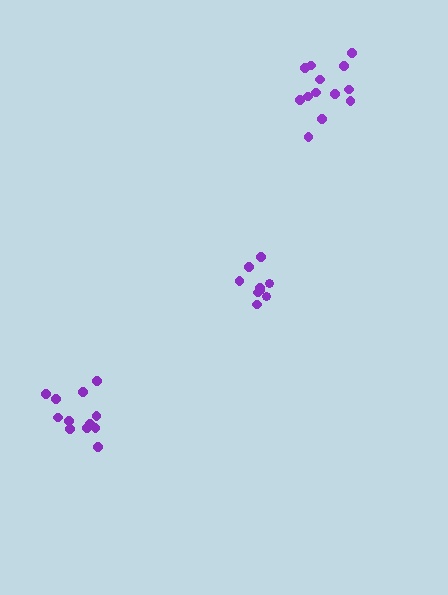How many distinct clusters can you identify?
There are 3 distinct clusters.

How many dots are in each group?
Group 1: 9 dots, Group 2: 12 dots, Group 3: 13 dots (34 total).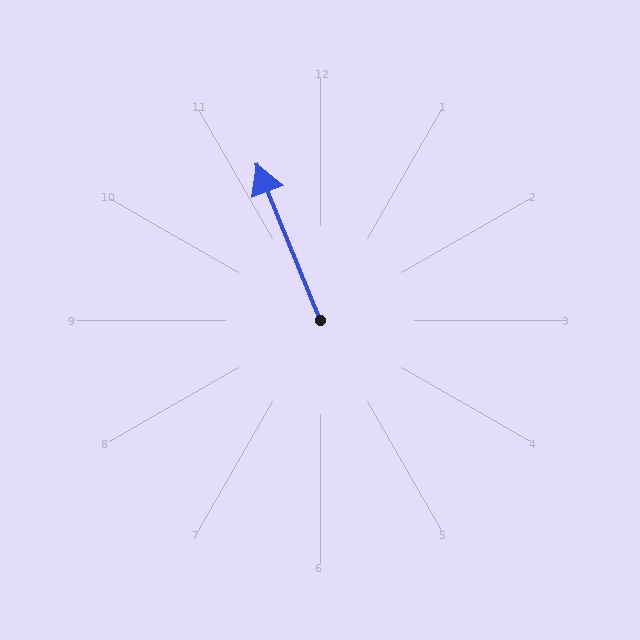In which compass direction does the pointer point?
North.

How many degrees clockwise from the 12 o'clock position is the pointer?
Approximately 338 degrees.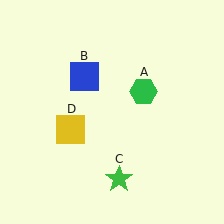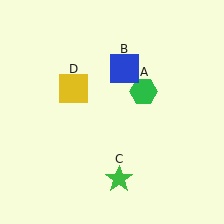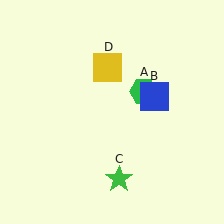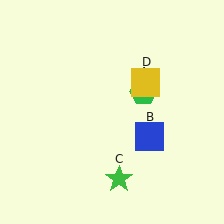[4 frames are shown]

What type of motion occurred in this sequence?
The blue square (object B), yellow square (object D) rotated clockwise around the center of the scene.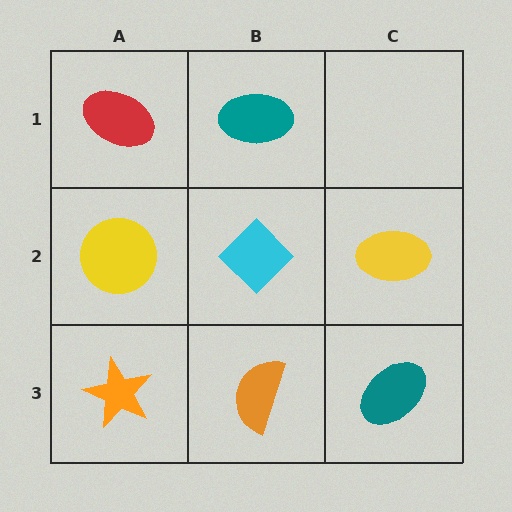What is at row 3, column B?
An orange semicircle.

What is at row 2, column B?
A cyan diamond.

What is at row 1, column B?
A teal ellipse.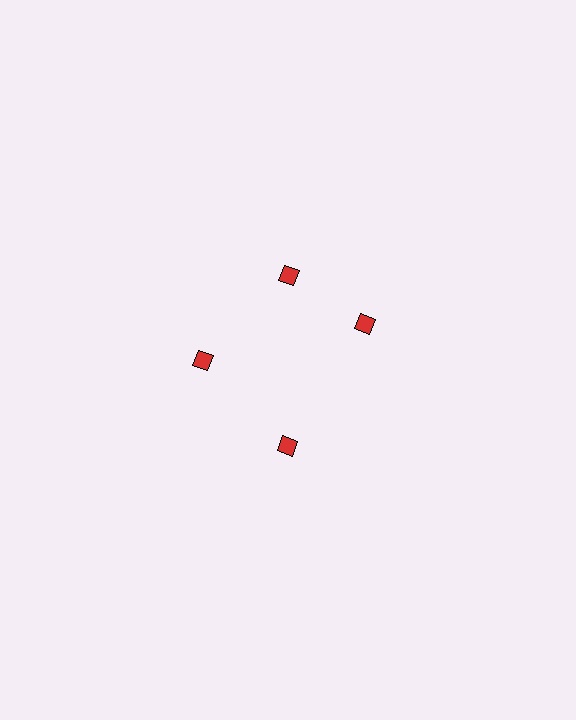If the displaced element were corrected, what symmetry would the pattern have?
It would have 4-fold rotational symmetry — the pattern would map onto itself every 90 degrees.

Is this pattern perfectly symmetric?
No. The 4 red diamonds are arranged in a ring, but one element near the 3 o'clock position is rotated out of alignment along the ring, breaking the 4-fold rotational symmetry.